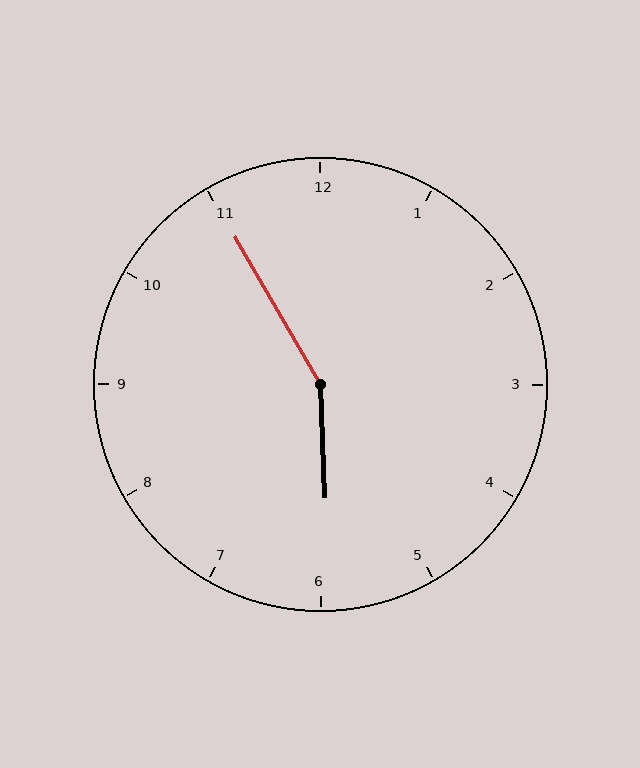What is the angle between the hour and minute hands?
Approximately 152 degrees.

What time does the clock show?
5:55.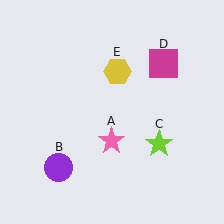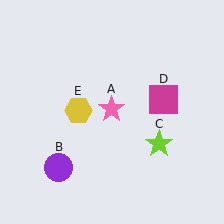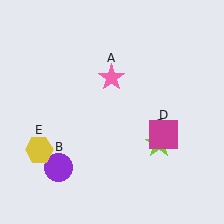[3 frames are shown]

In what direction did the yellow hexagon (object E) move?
The yellow hexagon (object E) moved down and to the left.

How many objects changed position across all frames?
3 objects changed position: pink star (object A), magenta square (object D), yellow hexagon (object E).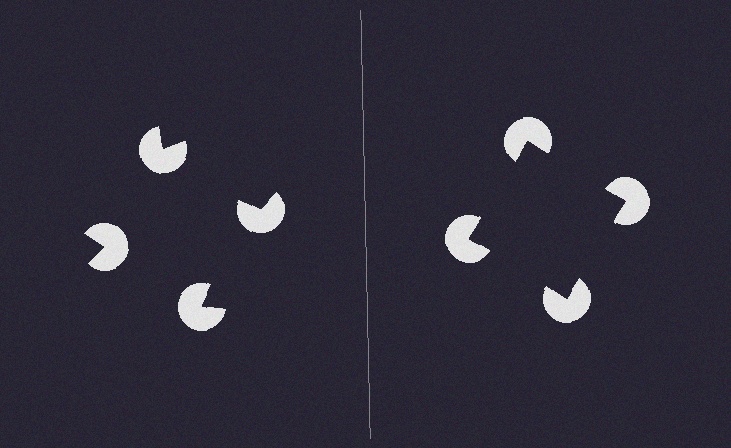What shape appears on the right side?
An illusory square.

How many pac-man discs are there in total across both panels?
8 — 4 on each side.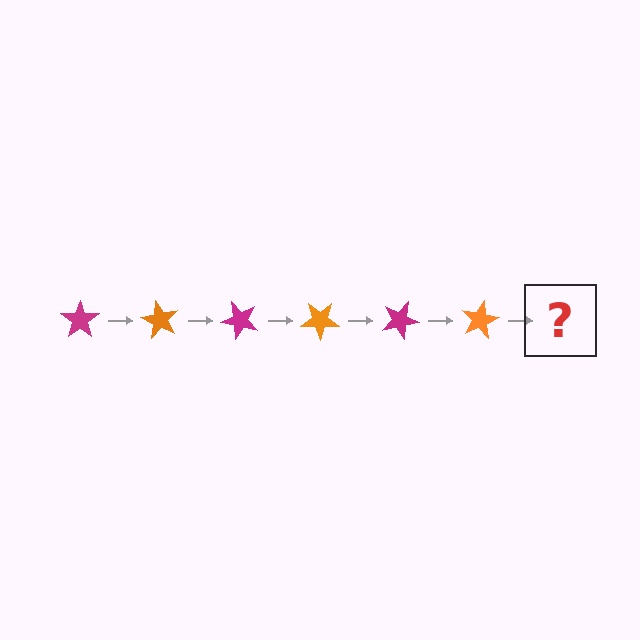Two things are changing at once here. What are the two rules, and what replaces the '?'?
The two rules are that it rotates 60 degrees each step and the color cycles through magenta and orange. The '?' should be a magenta star, rotated 360 degrees from the start.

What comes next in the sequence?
The next element should be a magenta star, rotated 360 degrees from the start.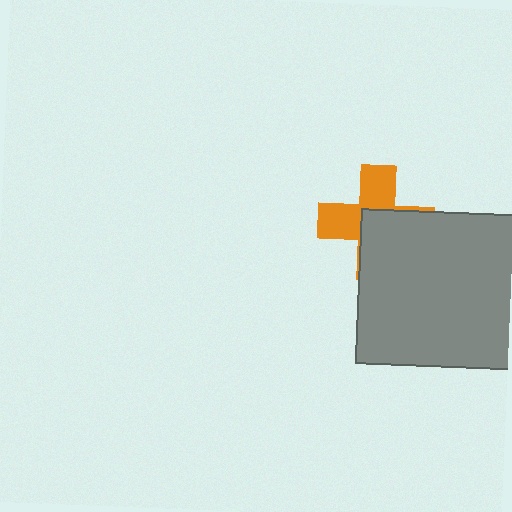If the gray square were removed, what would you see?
You would see the complete orange cross.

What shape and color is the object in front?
The object in front is a gray square.